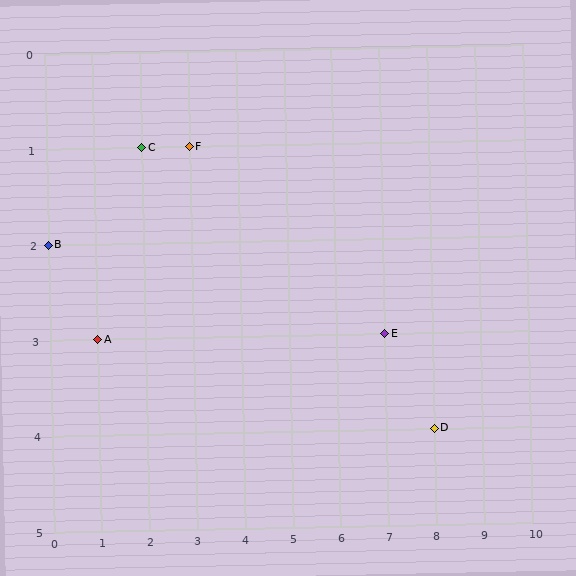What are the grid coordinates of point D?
Point D is at grid coordinates (8, 4).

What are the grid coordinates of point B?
Point B is at grid coordinates (0, 2).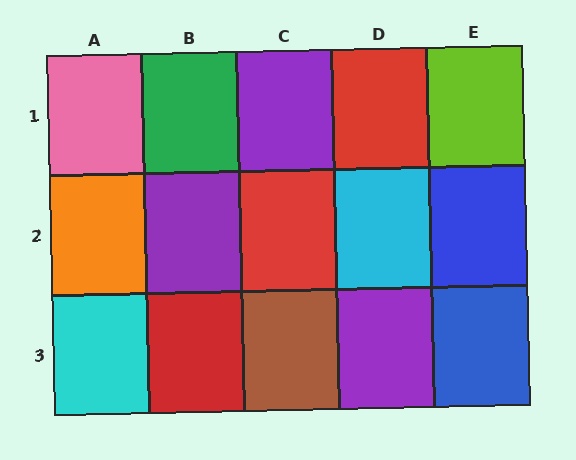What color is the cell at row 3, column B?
Red.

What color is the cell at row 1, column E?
Lime.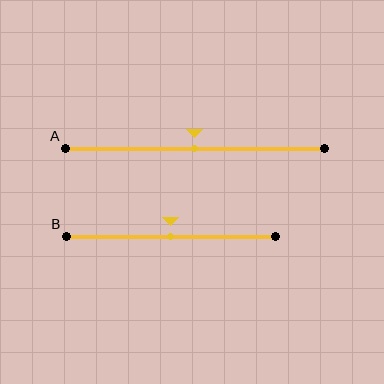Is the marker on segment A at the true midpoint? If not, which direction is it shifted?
Yes, the marker on segment A is at the true midpoint.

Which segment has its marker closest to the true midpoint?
Segment A has its marker closest to the true midpoint.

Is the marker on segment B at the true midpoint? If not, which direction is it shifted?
Yes, the marker on segment B is at the true midpoint.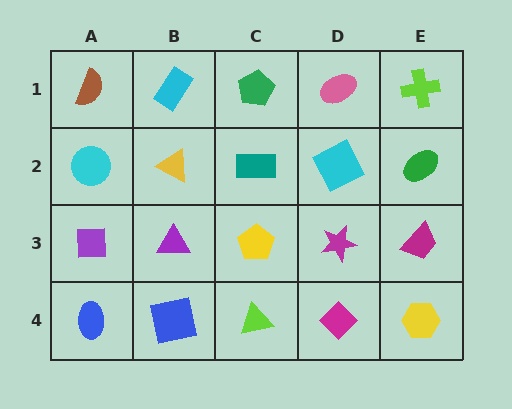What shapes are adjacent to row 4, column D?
A magenta star (row 3, column D), a lime triangle (row 4, column C), a yellow hexagon (row 4, column E).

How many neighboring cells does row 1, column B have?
3.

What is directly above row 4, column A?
A purple square.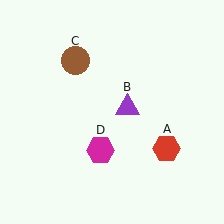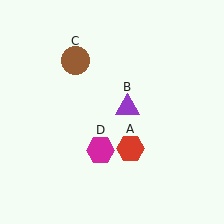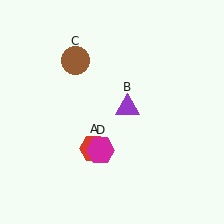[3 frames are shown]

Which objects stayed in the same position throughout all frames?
Purple triangle (object B) and brown circle (object C) and magenta hexagon (object D) remained stationary.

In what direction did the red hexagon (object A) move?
The red hexagon (object A) moved left.